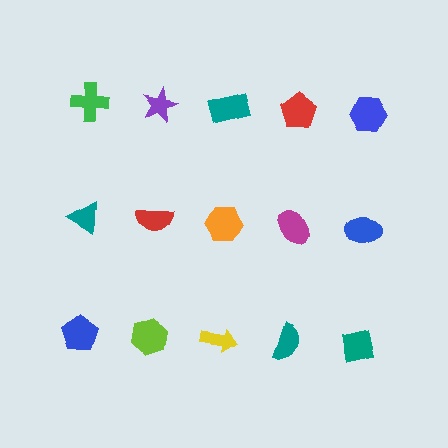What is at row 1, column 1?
A green cross.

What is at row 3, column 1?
A blue pentagon.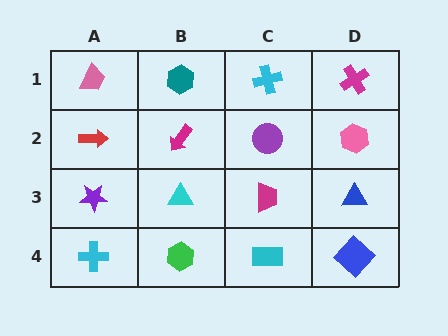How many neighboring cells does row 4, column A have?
2.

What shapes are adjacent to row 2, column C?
A cyan cross (row 1, column C), a magenta trapezoid (row 3, column C), a magenta arrow (row 2, column B), a pink hexagon (row 2, column D).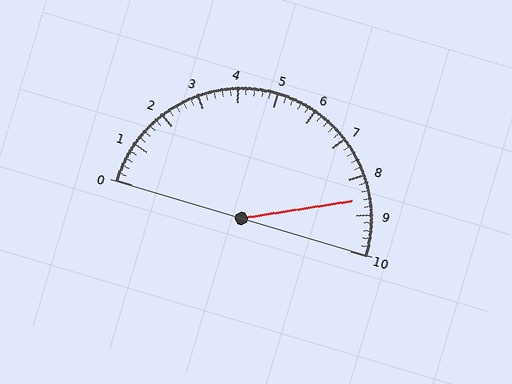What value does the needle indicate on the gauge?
The needle indicates approximately 8.6.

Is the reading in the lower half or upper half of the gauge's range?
The reading is in the upper half of the range (0 to 10).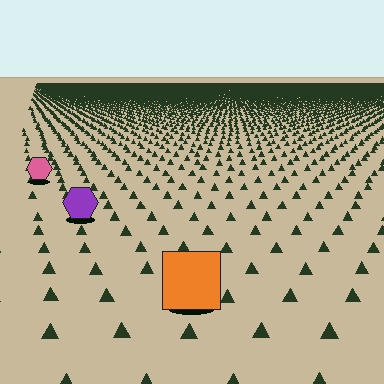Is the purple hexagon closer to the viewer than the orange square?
No. The orange square is closer — you can tell from the texture gradient: the ground texture is coarser near it.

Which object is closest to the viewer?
The orange square is closest. The texture marks near it are larger and more spread out.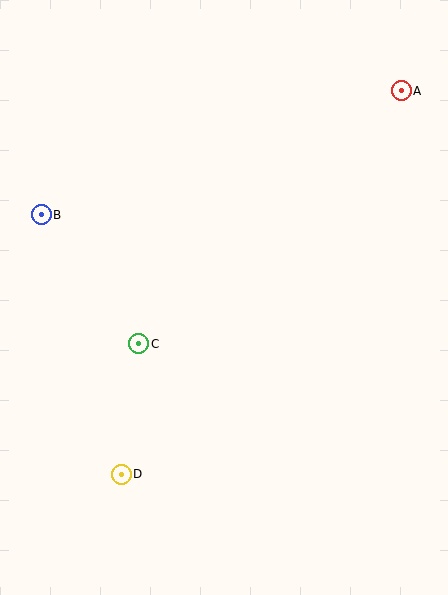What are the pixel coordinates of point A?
Point A is at (401, 91).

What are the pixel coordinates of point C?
Point C is at (139, 344).